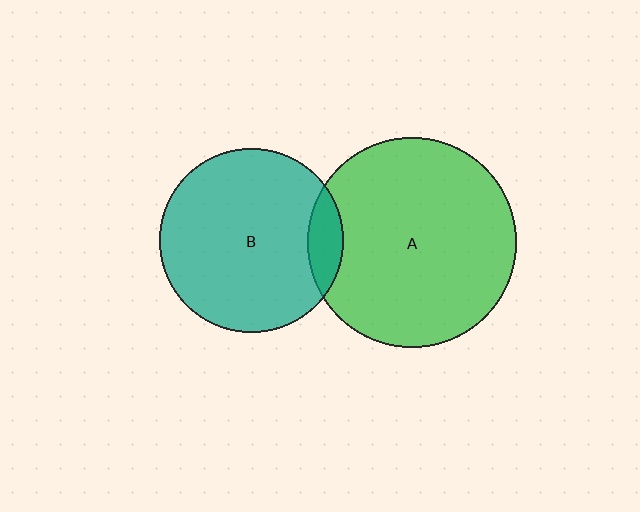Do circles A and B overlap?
Yes.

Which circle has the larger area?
Circle A (green).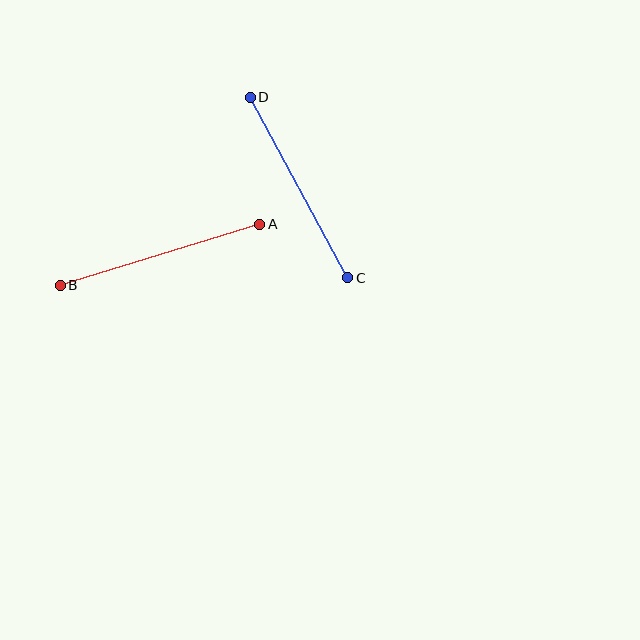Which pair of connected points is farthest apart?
Points A and B are farthest apart.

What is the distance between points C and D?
The distance is approximately 205 pixels.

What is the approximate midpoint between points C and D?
The midpoint is at approximately (299, 187) pixels.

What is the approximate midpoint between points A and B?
The midpoint is at approximately (160, 255) pixels.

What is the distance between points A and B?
The distance is approximately 209 pixels.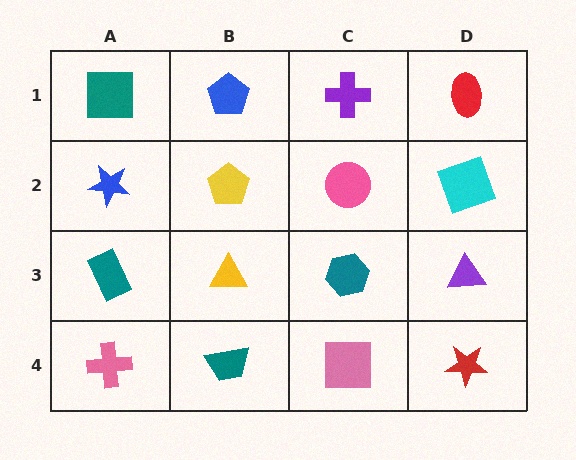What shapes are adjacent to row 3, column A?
A blue star (row 2, column A), a pink cross (row 4, column A), a yellow triangle (row 3, column B).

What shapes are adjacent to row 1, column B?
A yellow pentagon (row 2, column B), a teal square (row 1, column A), a purple cross (row 1, column C).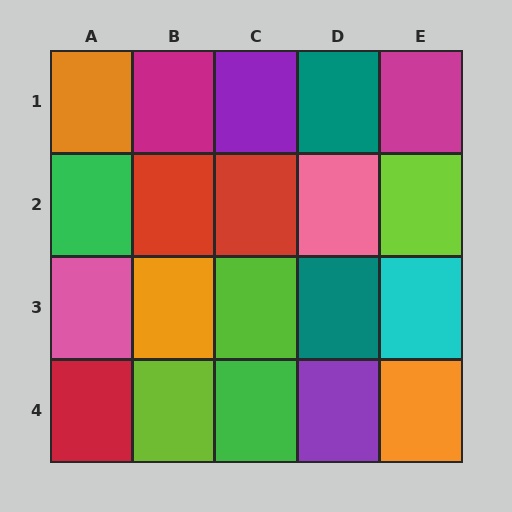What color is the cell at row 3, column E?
Cyan.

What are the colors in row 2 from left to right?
Green, red, red, pink, lime.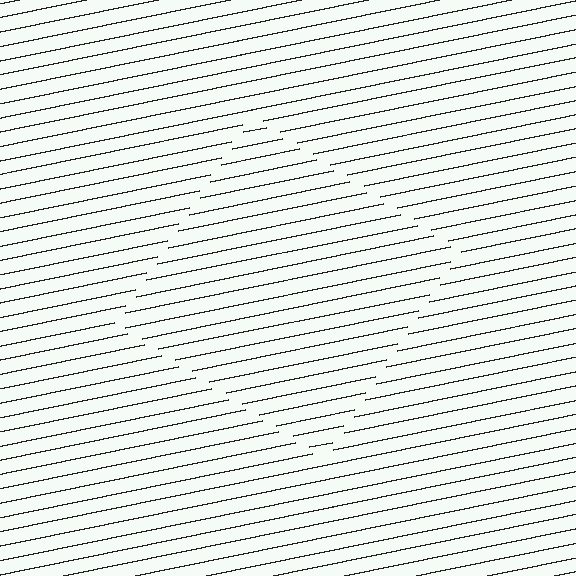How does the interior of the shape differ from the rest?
The interior of the shape contains the same grating, shifted by half a period — the contour is defined by the phase discontinuity where line-ends from the inner and outer gratings abut.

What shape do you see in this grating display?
An illusory square. The interior of the shape contains the same grating, shifted by half a period — the contour is defined by the phase discontinuity where line-ends from the inner and outer gratings abut.